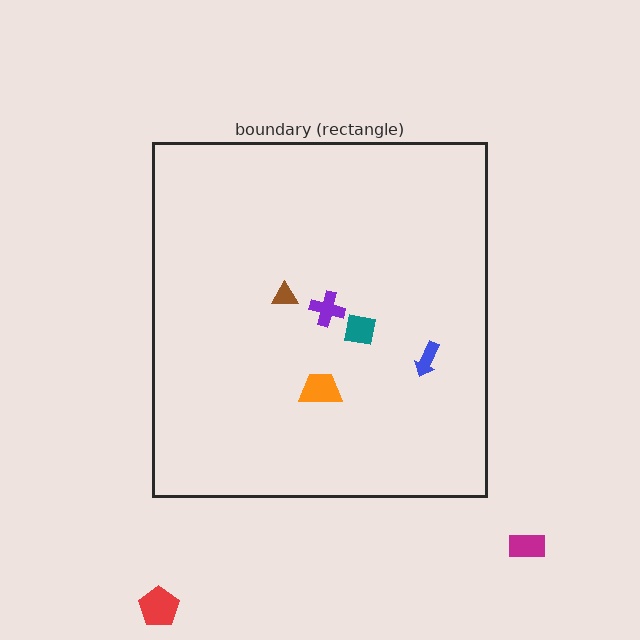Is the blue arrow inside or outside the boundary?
Inside.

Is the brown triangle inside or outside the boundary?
Inside.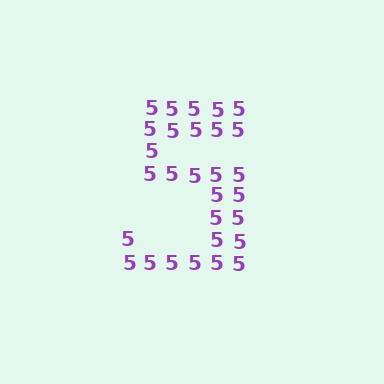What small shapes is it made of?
It is made of small digit 5's.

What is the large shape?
The large shape is the digit 5.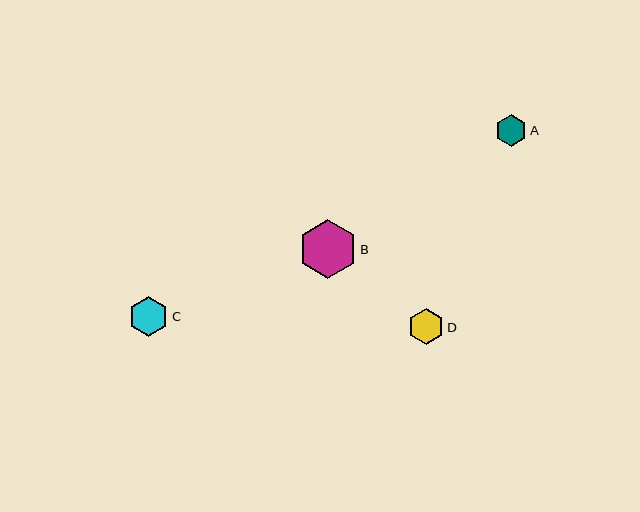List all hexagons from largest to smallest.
From largest to smallest: B, C, D, A.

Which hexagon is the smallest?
Hexagon A is the smallest with a size of approximately 32 pixels.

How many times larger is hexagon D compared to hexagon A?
Hexagon D is approximately 1.1 times the size of hexagon A.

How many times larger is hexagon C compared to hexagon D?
Hexagon C is approximately 1.1 times the size of hexagon D.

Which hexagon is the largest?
Hexagon B is the largest with a size of approximately 59 pixels.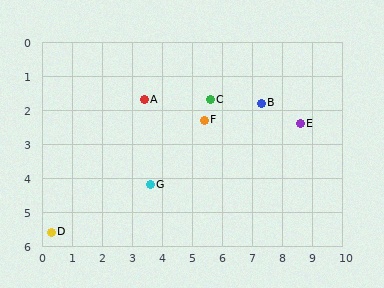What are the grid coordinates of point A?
Point A is at approximately (3.4, 1.7).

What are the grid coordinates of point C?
Point C is at approximately (5.6, 1.7).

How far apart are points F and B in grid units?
Points F and B are about 2.0 grid units apart.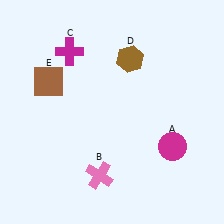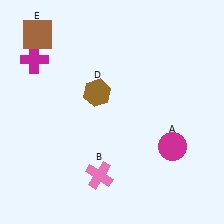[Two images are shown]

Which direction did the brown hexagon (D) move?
The brown hexagon (D) moved down.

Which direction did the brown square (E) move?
The brown square (E) moved up.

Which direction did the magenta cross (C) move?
The magenta cross (C) moved left.